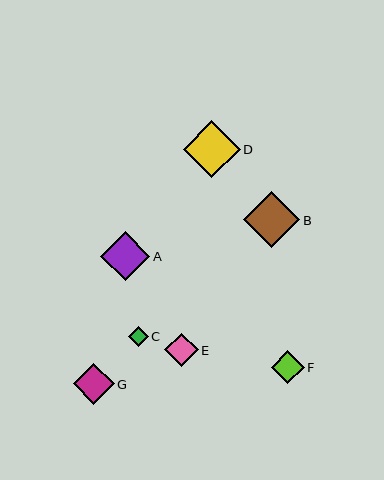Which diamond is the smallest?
Diamond C is the smallest with a size of approximately 20 pixels.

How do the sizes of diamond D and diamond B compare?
Diamond D and diamond B are approximately the same size.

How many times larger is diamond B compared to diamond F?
Diamond B is approximately 1.7 times the size of diamond F.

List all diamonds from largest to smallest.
From largest to smallest: D, B, A, G, E, F, C.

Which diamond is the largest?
Diamond D is the largest with a size of approximately 57 pixels.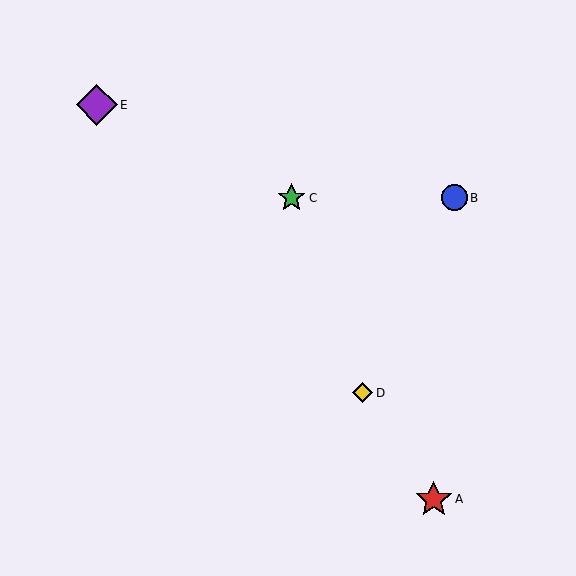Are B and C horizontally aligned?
Yes, both are at y≈198.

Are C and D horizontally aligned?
No, C is at y≈198 and D is at y≈393.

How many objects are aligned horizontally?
2 objects (B, C) are aligned horizontally.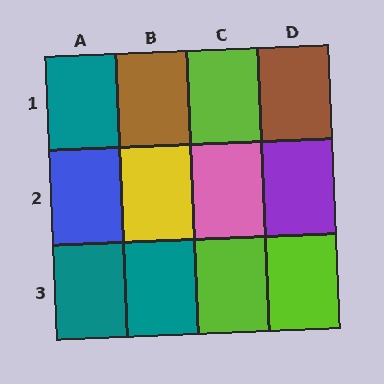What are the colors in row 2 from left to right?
Blue, yellow, pink, purple.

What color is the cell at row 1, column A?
Teal.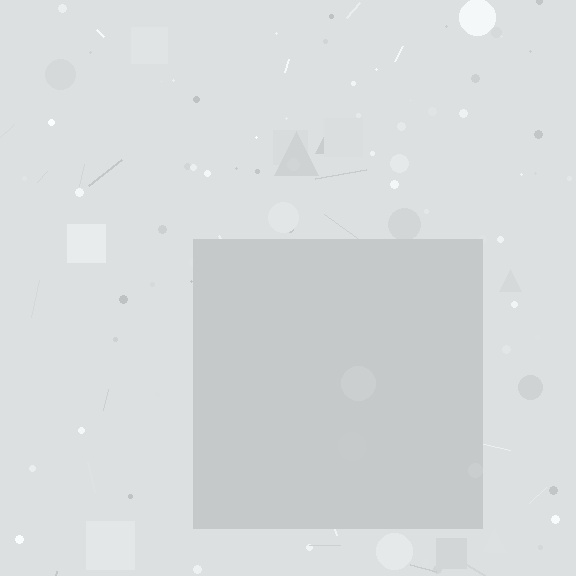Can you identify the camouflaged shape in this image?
The camouflaged shape is a square.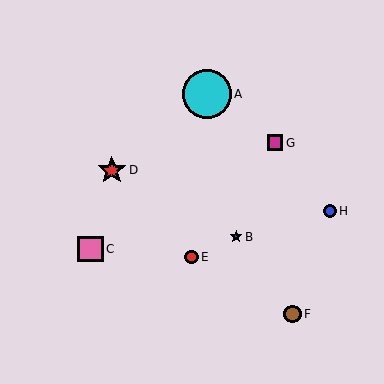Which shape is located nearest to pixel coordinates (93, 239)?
The pink square (labeled C) at (91, 249) is nearest to that location.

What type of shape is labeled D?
Shape D is a red star.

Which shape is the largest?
The cyan circle (labeled A) is the largest.